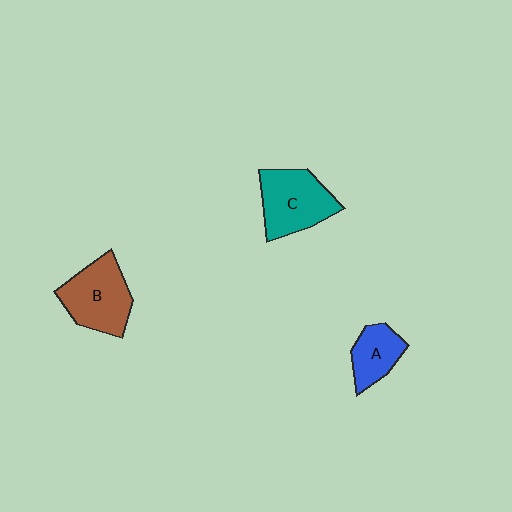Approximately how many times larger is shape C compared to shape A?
Approximately 1.6 times.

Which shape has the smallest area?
Shape A (blue).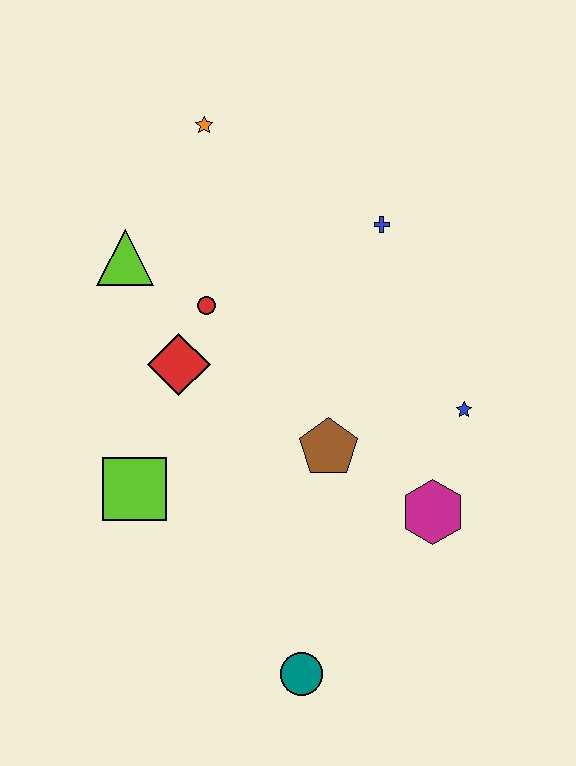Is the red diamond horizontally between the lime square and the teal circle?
Yes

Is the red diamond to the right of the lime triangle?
Yes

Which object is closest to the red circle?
The red diamond is closest to the red circle.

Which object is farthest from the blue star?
The orange star is farthest from the blue star.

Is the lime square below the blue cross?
Yes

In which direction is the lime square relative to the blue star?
The lime square is to the left of the blue star.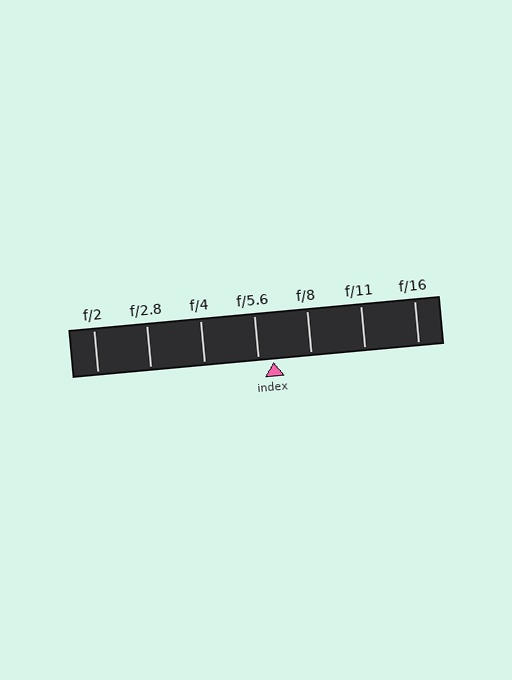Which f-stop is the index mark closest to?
The index mark is closest to f/5.6.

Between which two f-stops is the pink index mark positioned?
The index mark is between f/5.6 and f/8.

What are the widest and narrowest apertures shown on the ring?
The widest aperture shown is f/2 and the narrowest is f/16.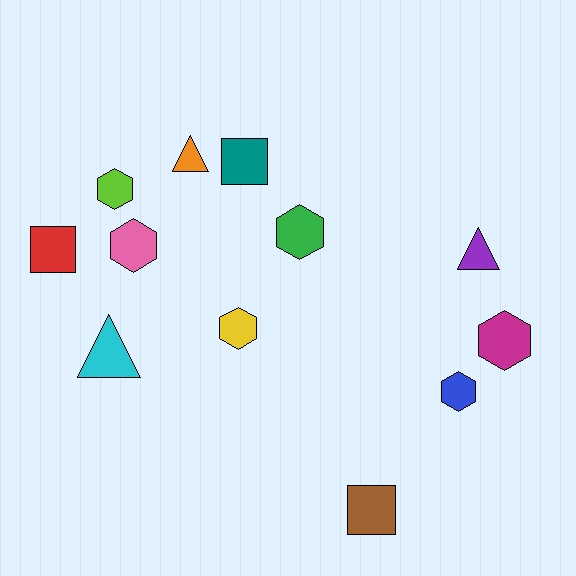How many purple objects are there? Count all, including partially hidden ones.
There is 1 purple object.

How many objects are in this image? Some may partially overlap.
There are 12 objects.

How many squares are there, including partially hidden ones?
There are 3 squares.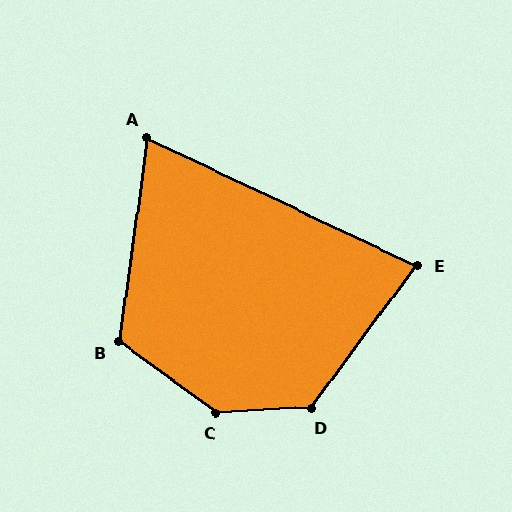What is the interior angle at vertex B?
Approximately 118 degrees (obtuse).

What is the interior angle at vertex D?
Approximately 129 degrees (obtuse).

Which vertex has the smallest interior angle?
A, at approximately 72 degrees.